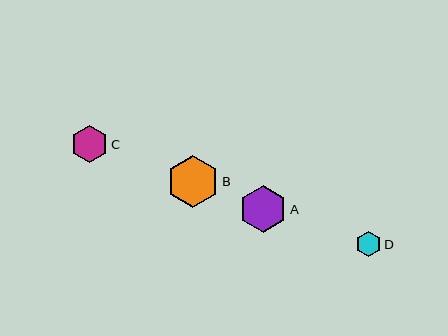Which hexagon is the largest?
Hexagon B is the largest with a size of approximately 51 pixels.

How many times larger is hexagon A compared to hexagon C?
Hexagon A is approximately 1.3 times the size of hexagon C.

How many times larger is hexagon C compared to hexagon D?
Hexagon C is approximately 1.5 times the size of hexagon D.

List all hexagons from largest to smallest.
From largest to smallest: B, A, C, D.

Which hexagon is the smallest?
Hexagon D is the smallest with a size of approximately 25 pixels.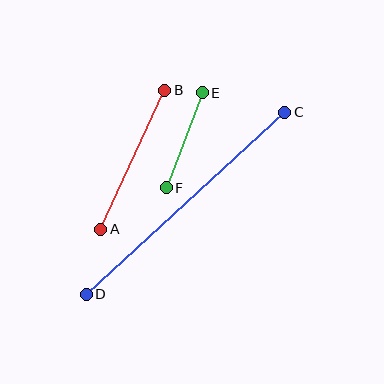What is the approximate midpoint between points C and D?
The midpoint is at approximately (186, 203) pixels.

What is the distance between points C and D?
The distance is approximately 269 pixels.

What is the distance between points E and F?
The distance is approximately 101 pixels.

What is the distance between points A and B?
The distance is approximately 153 pixels.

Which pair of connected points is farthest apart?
Points C and D are farthest apart.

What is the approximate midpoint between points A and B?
The midpoint is at approximately (133, 160) pixels.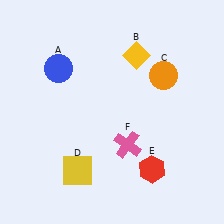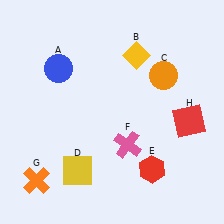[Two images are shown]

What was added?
An orange cross (G), a red square (H) were added in Image 2.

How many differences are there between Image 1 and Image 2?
There are 2 differences between the two images.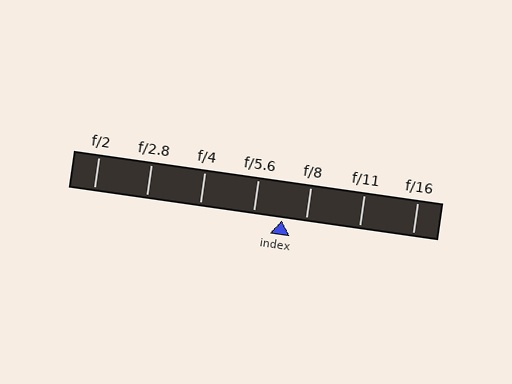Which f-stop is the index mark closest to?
The index mark is closest to f/8.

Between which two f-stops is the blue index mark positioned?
The index mark is between f/5.6 and f/8.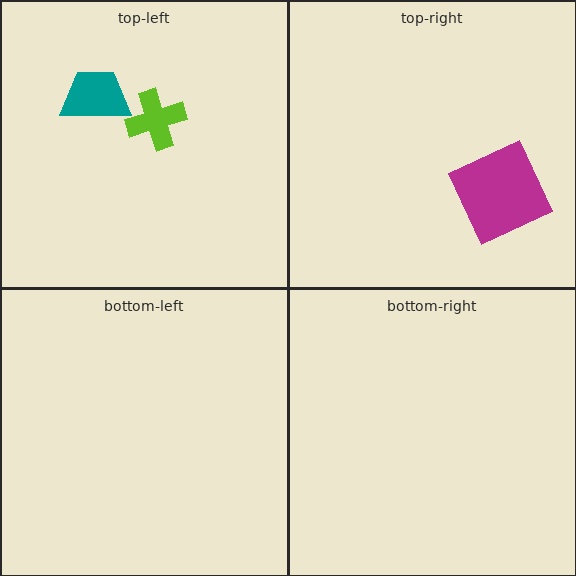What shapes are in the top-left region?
The lime cross, the teal trapezoid.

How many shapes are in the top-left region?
2.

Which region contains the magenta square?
The top-right region.